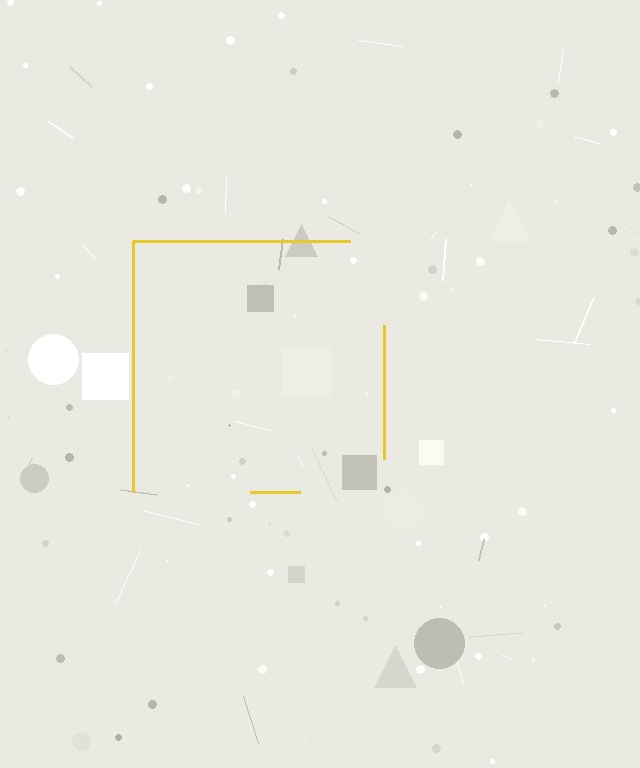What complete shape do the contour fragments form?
The contour fragments form a square.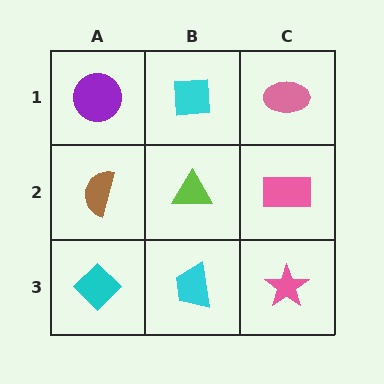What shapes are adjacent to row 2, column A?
A purple circle (row 1, column A), a cyan diamond (row 3, column A), a lime triangle (row 2, column B).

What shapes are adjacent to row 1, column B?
A lime triangle (row 2, column B), a purple circle (row 1, column A), a pink ellipse (row 1, column C).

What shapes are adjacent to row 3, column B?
A lime triangle (row 2, column B), a cyan diamond (row 3, column A), a pink star (row 3, column C).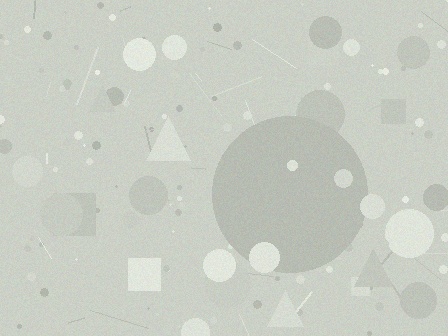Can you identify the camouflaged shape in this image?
The camouflaged shape is a circle.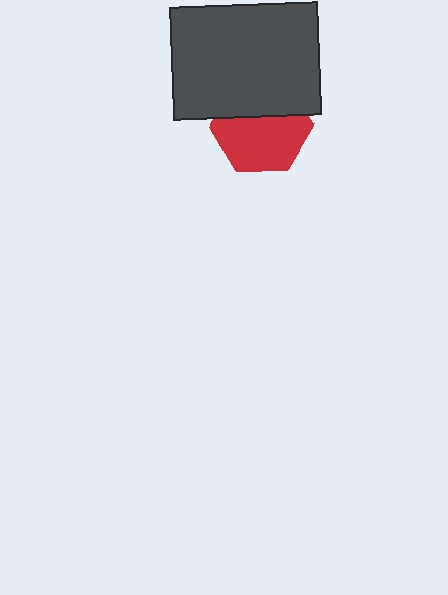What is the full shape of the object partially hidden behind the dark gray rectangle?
The partially hidden object is a red hexagon.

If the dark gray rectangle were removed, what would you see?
You would see the complete red hexagon.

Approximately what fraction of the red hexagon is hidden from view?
Roughly 39% of the red hexagon is hidden behind the dark gray rectangle.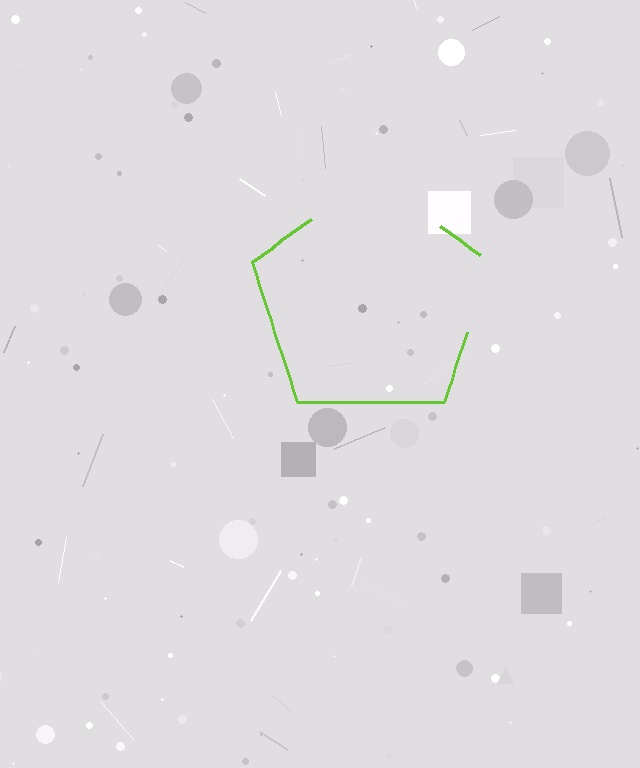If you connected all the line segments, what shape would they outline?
They would outline a pentagon.